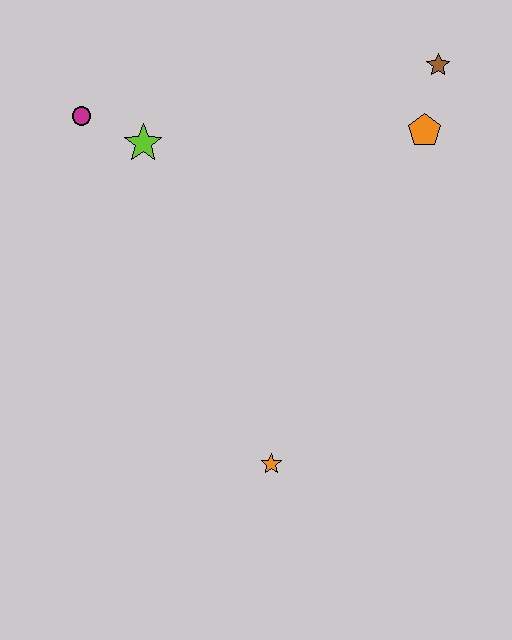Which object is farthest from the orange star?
The brown star is farthest from the orange star.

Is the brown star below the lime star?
No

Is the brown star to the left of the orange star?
No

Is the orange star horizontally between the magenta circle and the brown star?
Yes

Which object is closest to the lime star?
The magenta circle is closest to the lime star.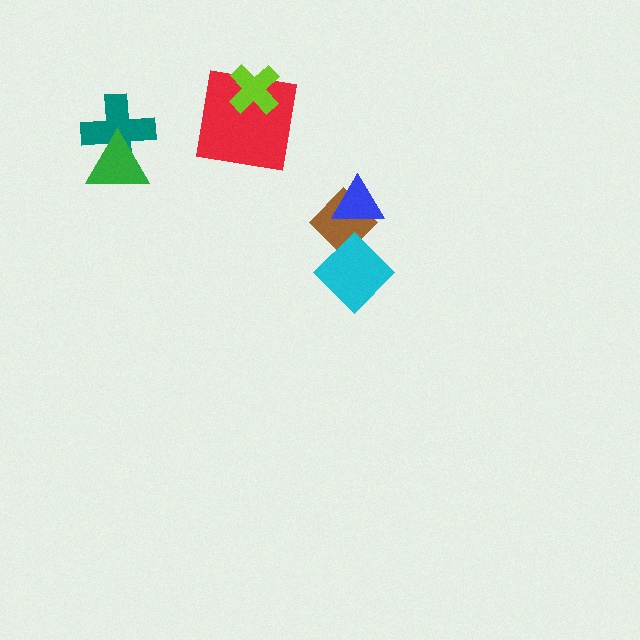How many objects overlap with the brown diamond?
2 objects overlap with the brown diamond.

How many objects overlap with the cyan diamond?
1 object overlaps with the cyan diamond.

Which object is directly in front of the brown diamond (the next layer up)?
The cyan diamond is directly in front of the brown diamond.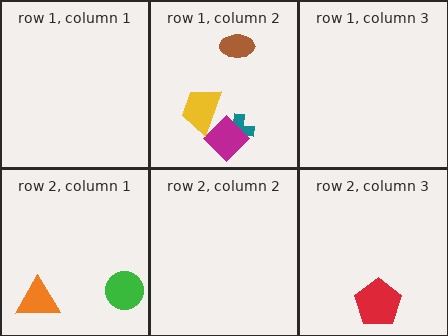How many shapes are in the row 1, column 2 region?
4.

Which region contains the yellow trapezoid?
The row 1, column 2 region.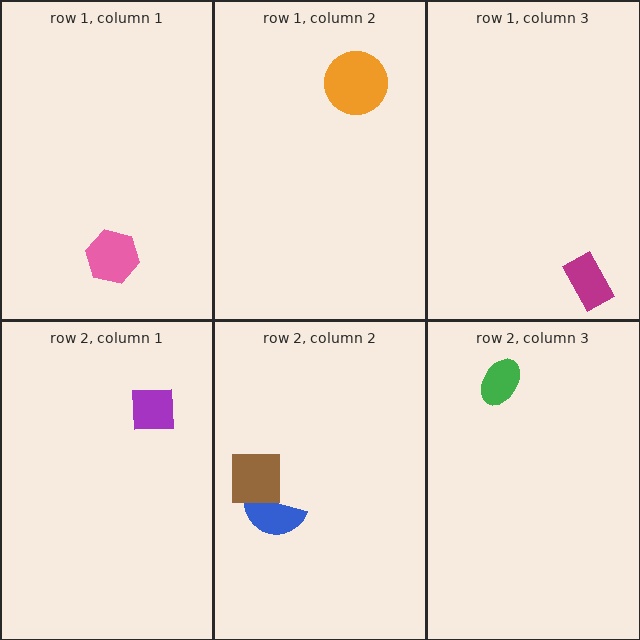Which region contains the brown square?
The row 2, column 2 region.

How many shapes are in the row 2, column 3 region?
1.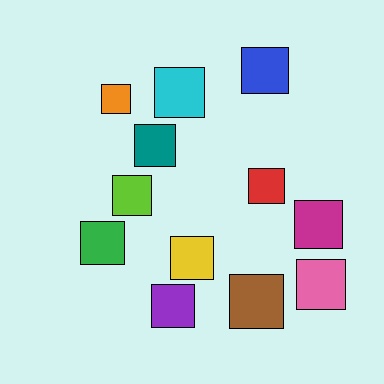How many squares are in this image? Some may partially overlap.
There are 12 squares.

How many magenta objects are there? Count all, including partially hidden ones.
There is 1 magenta object.